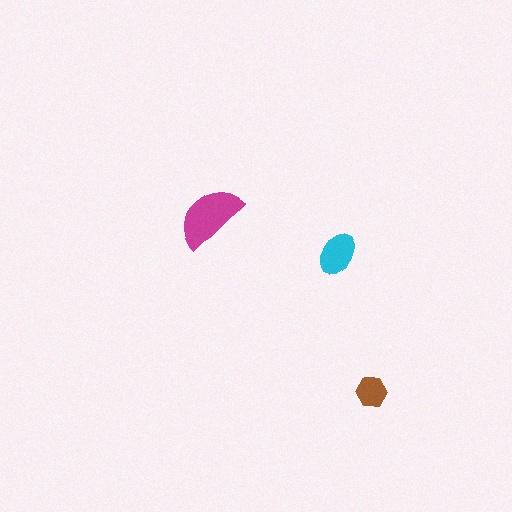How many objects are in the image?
There are 3 objects in the image.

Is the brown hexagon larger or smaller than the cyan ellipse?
Smaller.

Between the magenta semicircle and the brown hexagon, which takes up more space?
The magenta semicircle.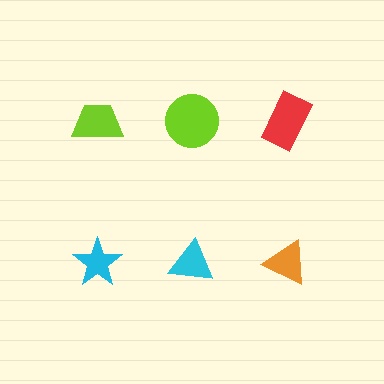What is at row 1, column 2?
A lime circle.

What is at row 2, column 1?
A cyan star.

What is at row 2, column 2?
A cyan triangle.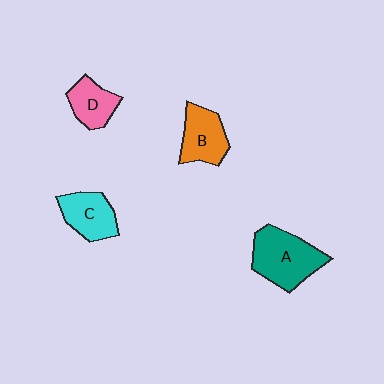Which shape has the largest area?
Shape A (teal).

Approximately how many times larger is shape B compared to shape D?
Approximately 1.3 times.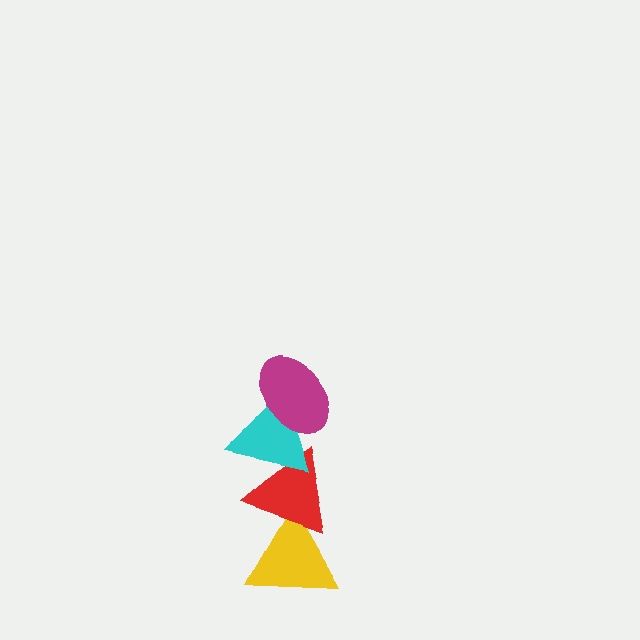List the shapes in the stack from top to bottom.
From top to bottom: the magenta ellipse, the cyan triangle, the red triangle, the yellow triangle.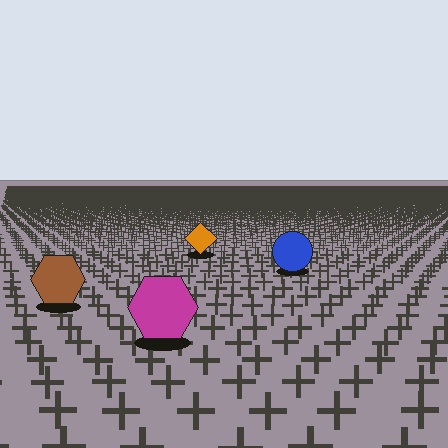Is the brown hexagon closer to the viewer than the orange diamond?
Yes. The brown hexagon is closer — you can tell from the texture gradient: the ground texture is coarser near it.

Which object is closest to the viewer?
The magenta hexagon is closest. The texture marks near it are larger and more spread out.